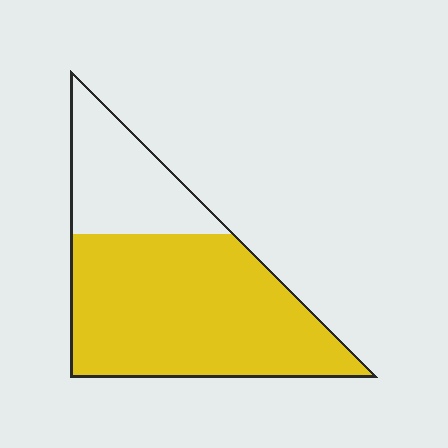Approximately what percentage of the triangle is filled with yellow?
Approximately 70%.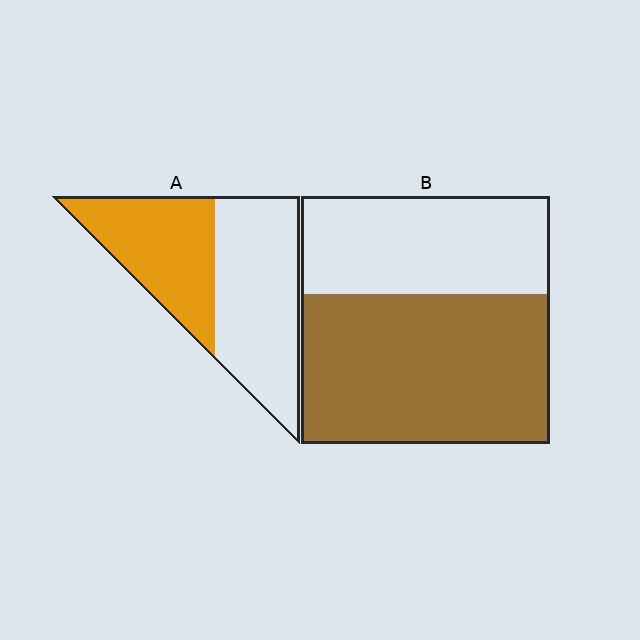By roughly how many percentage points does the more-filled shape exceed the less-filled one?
By roughly 15 percentage points (B over A).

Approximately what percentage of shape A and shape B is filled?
A is approximately 45% and B is approximately 60%.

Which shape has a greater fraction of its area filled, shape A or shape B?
Shape B.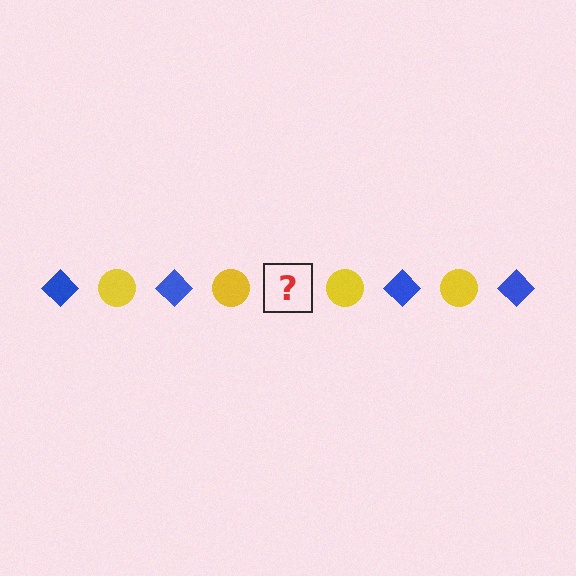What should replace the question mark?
The question mark should be replaced with a blue diamond.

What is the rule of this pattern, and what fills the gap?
The rule is that the pattern alternates between blue diamond and yellow circle. The gap should be filled with a blue diamond.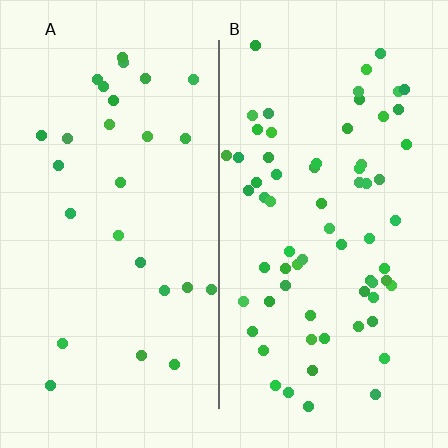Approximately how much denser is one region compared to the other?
Approximately 2.5× — region B over region A.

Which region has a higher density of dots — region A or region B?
B (the right).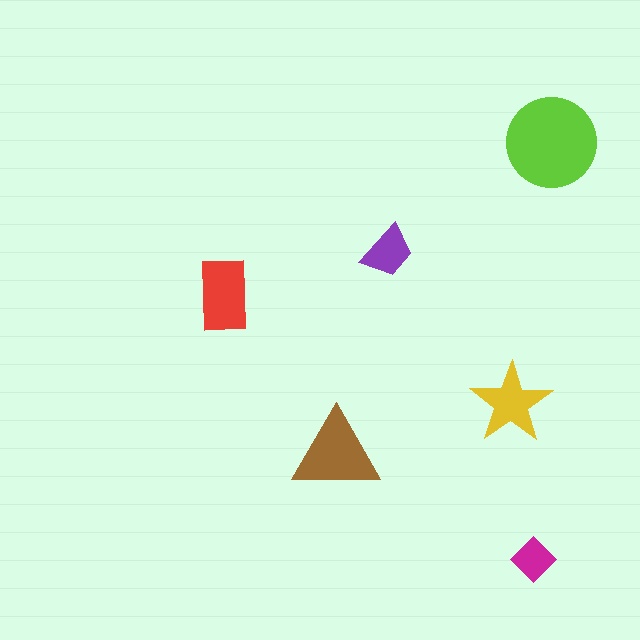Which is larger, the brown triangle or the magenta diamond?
The brown triangle.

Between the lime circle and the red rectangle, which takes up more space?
The lime circle.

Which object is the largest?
The lime circle.